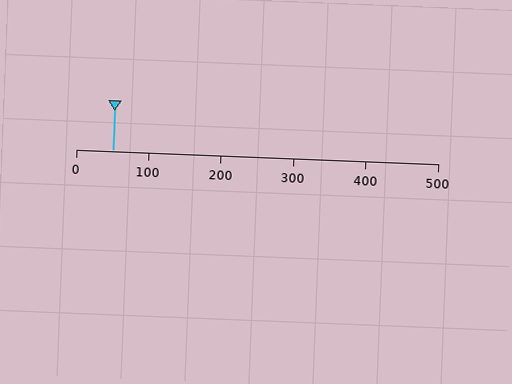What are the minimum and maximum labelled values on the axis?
The axis runs from 0 to 500.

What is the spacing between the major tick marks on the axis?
The major ticks are spaced 100 apart.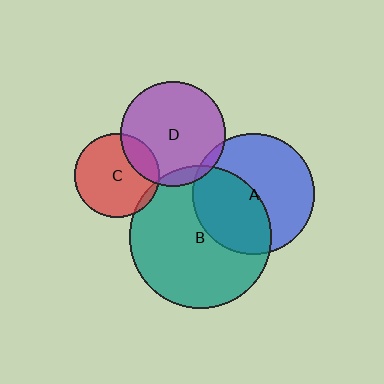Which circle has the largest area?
Circle B (teal).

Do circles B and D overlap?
Yes.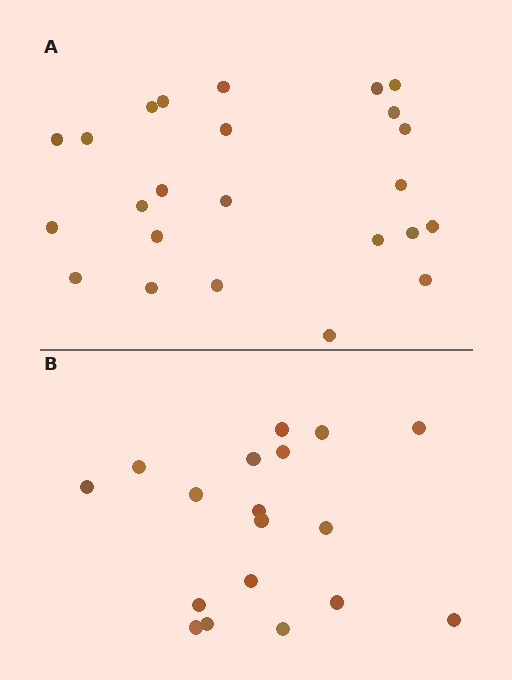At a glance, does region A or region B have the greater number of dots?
Region A (the top region) has more dots.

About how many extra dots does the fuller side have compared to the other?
Region A has about 6 more dots than region B.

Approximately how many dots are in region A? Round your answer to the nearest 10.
About 20 dots. (The exact count is 24, which rounds to 20.)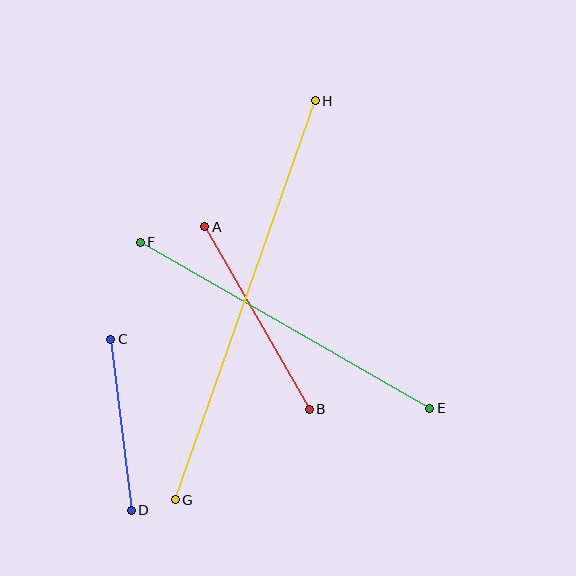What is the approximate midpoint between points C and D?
The midpoint is at approximately (121, 425) pixels.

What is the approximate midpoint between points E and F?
The midpoint is at approximately (285, 325) pixels.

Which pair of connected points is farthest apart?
Points G and H are farthest apart.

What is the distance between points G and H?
The distance is approximately 423 pixels.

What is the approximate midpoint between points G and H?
The midpoint is at approximately (245, 300) pixels.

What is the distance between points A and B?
The distance is approximately 211 pixels.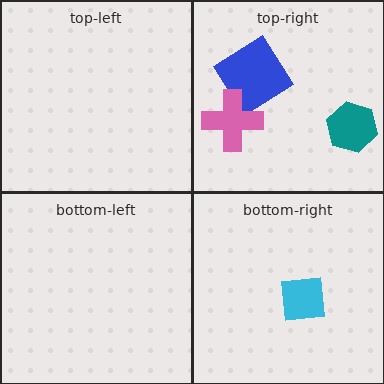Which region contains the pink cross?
The top-right region.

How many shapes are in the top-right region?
3.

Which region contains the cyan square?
The bottom-right region.